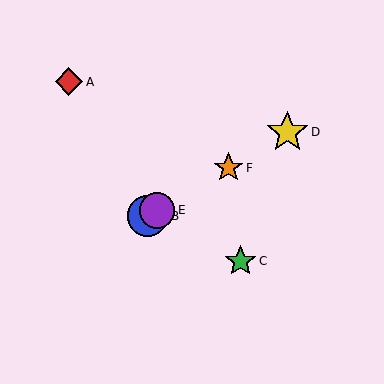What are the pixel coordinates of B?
Object B is at (148, 216).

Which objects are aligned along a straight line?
Objects B, D, E, F are aligned along a straight line.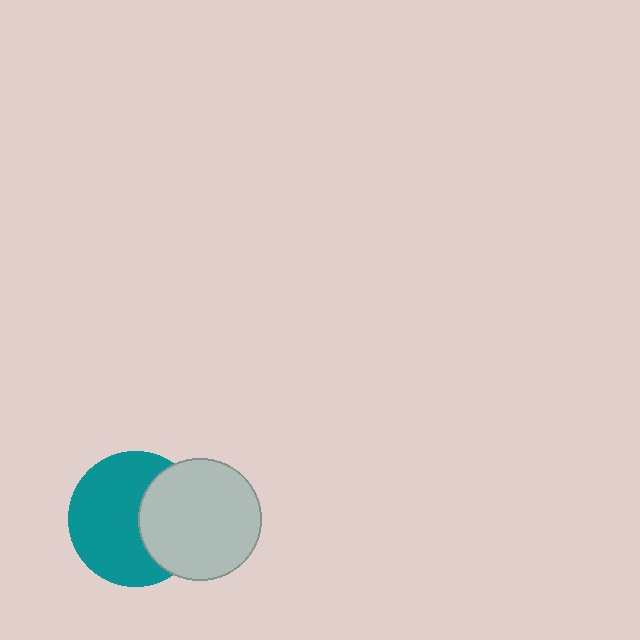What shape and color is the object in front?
The object in front is a light gray circle.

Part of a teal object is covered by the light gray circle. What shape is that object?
It is a circle.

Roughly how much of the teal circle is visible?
About half of it is visible (roughly 64%).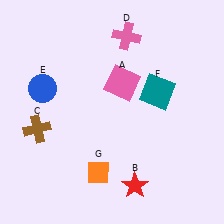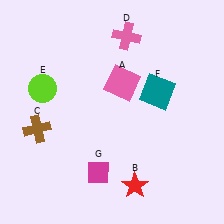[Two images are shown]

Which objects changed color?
E changed from blue to lime. G changed from orange to magenta.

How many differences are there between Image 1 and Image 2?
There are 2 differences between the two images.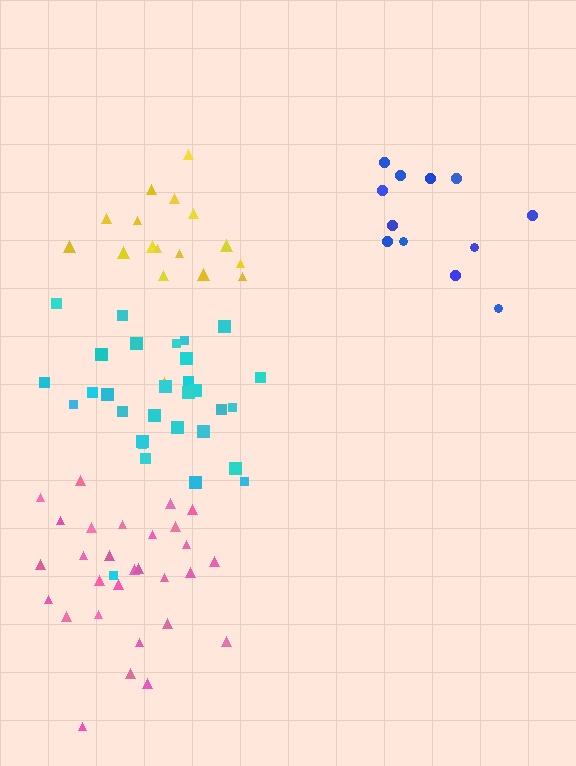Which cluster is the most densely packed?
Cyan.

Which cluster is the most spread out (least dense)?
Blue.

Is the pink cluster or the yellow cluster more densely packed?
Yellow.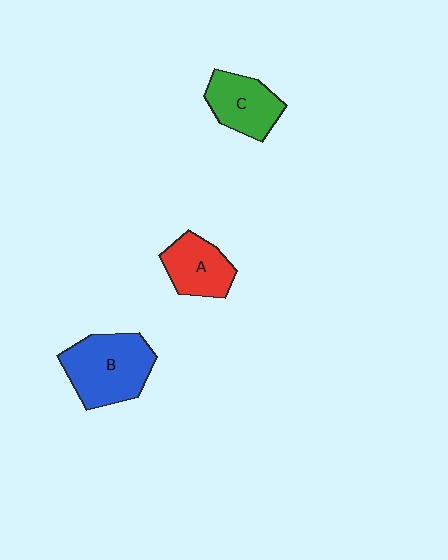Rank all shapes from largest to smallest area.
From largest to smallest: B (blue), C (green), A (red).